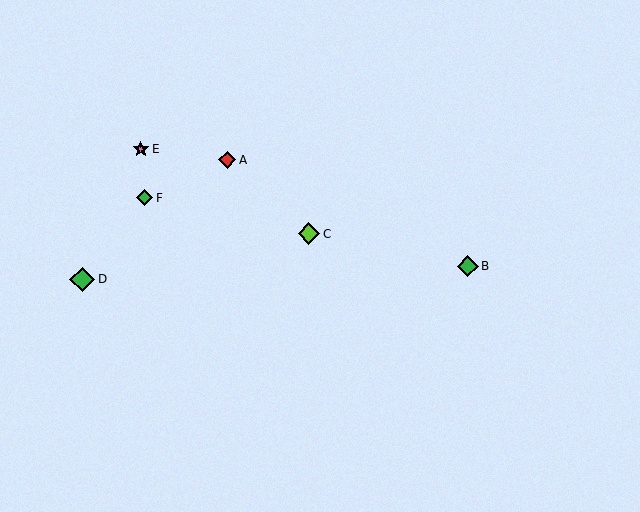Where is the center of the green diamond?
The center of the green diamond is at (468, 266).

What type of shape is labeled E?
Shape E is a pink star.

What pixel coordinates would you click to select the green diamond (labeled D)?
Click at (82, 279) to select the green diamond D.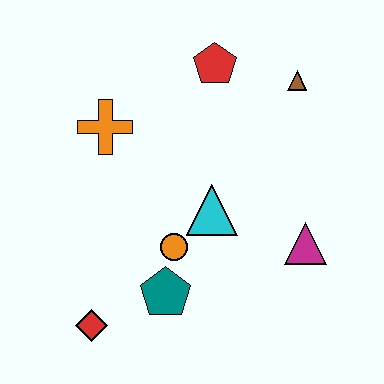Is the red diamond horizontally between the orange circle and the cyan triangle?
No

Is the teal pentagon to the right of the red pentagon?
No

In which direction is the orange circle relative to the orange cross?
The orange circle is below the orange cross.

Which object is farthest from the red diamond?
The brown triangle is farthest from the red diamond.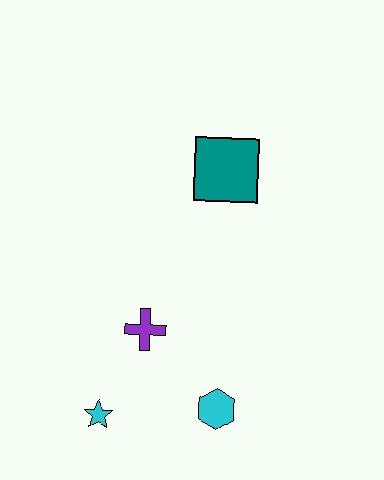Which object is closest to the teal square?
The purple cross is closest to the teal square.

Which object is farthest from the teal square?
The cyan star is farthest from the teal square.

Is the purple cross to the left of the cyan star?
No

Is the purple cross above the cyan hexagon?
Yes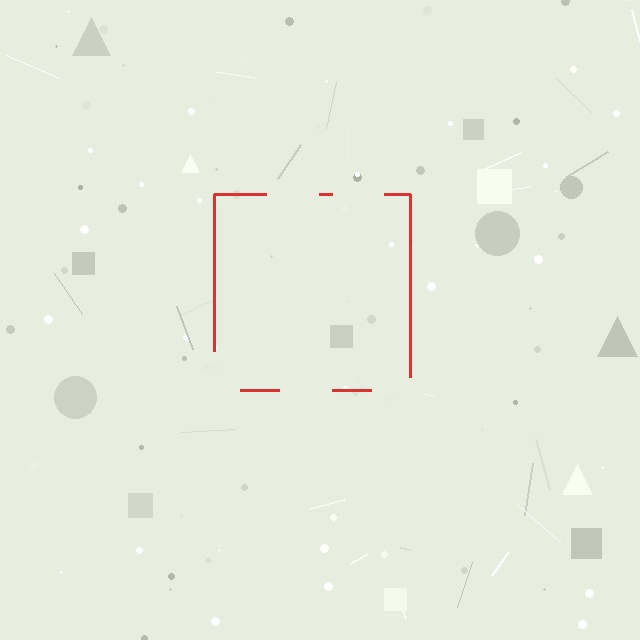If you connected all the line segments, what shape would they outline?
They would outline a square.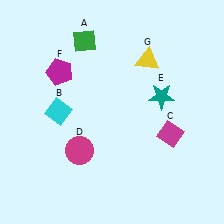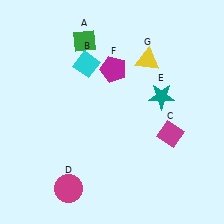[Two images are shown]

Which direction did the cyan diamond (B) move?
The cyan diamond (B) moved up.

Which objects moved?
The objects that moved are: the cyan diamond (B), the magenta circle (D), the magenta pentagon (F).